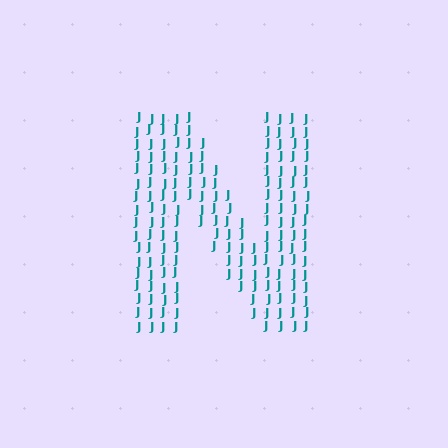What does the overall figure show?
The overall figure shows the letter N.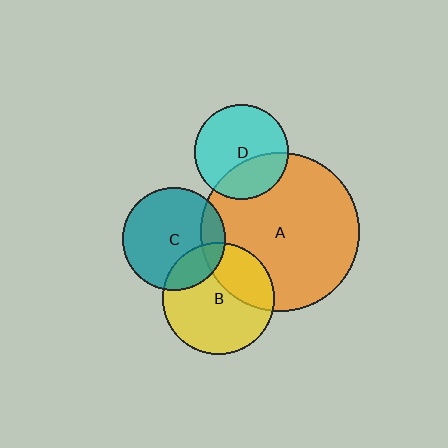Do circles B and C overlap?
Yes.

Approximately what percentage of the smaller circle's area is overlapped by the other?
Approximately 20%.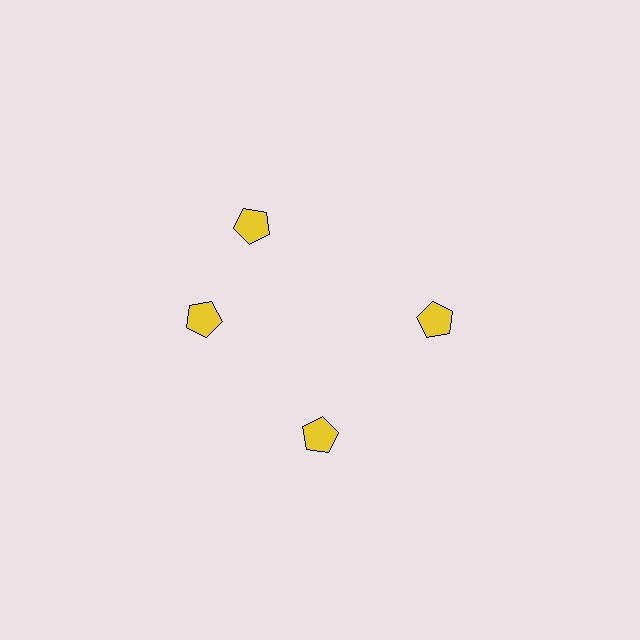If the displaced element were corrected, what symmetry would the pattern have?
It would have 4-fold rotational symmetry — the pattern would map onto itself every 90 degrees.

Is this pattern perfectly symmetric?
No. The 4 yellow pentagons are arranged in a ring, but one element near the 12 o'clock position is rotated out of alignment along the ring, breaking the 4-fold rotational symmetry.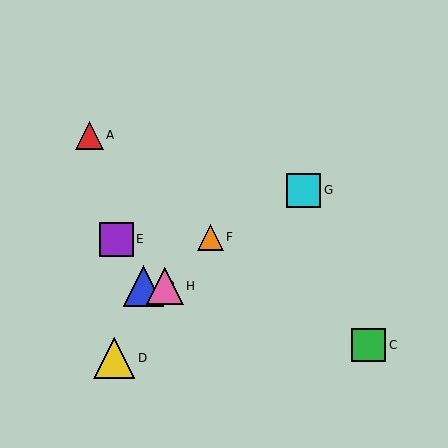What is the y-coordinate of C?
Object C is at y≈345.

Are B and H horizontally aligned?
Yes, both are at y≈286.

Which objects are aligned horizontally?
Objects B, H are aligned horizontally.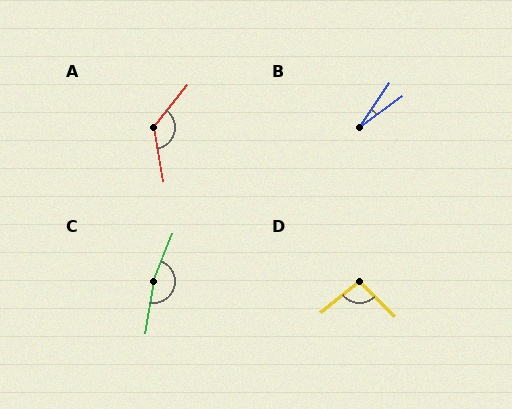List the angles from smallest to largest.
B (20°), D (97°), A (131°), C (167°).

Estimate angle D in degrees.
Approximately 97 degrees.